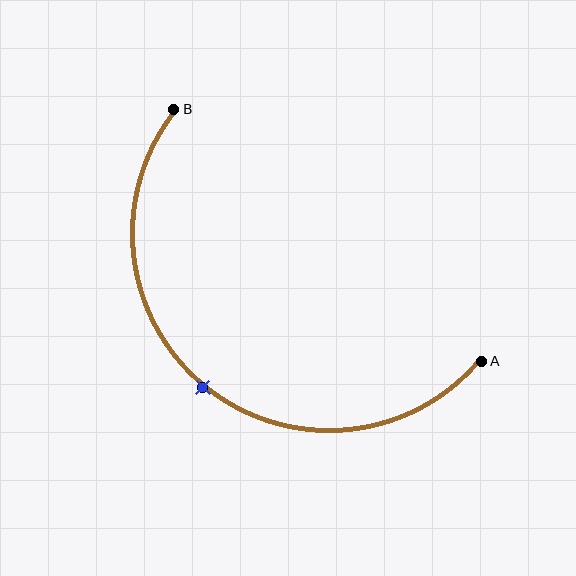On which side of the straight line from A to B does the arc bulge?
The arc bulges below and to the left of the straight line connecting A and B.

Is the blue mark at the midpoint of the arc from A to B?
Yes. The blue mark lies on the arc at equal arc-length from both A and B — it is the arc midpoint.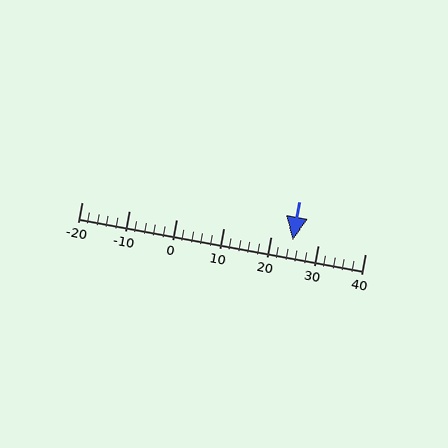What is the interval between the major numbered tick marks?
The major tick marks are spaced 10 units apart.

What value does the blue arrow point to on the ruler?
The blue arrow points to approximately 25.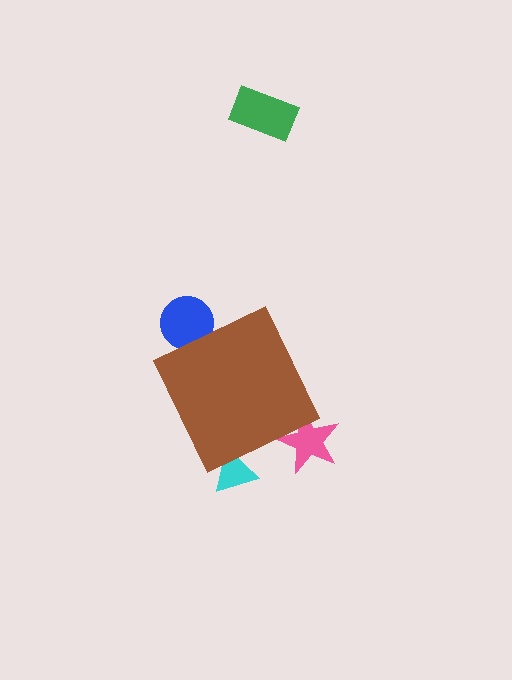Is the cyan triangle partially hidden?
Yes, the cyan triangle is partially hidden behind the brown diamond.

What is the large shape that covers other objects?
A brown diamond.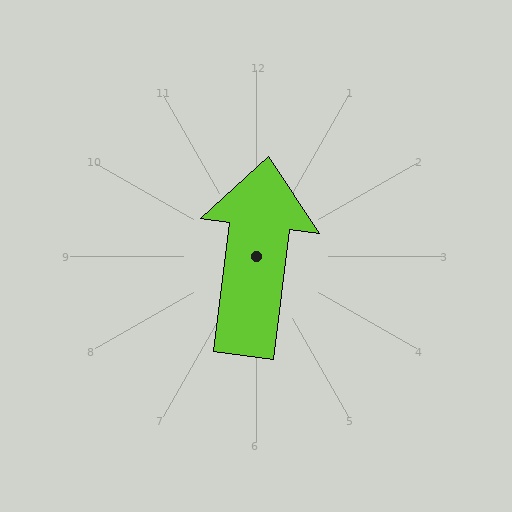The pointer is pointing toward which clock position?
Roughly 12 o'clock.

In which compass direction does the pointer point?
North.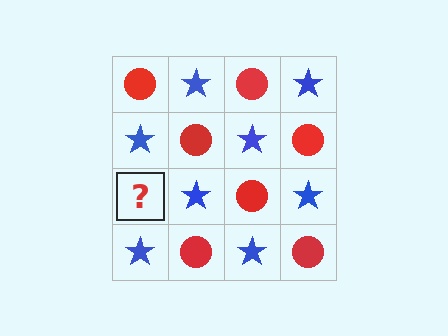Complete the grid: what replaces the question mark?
The question mark should be replaced with a red circle.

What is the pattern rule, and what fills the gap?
The rule is that it alternates red circle and blue star in a checkerboard pattern. The gap should be filled with a red circle.